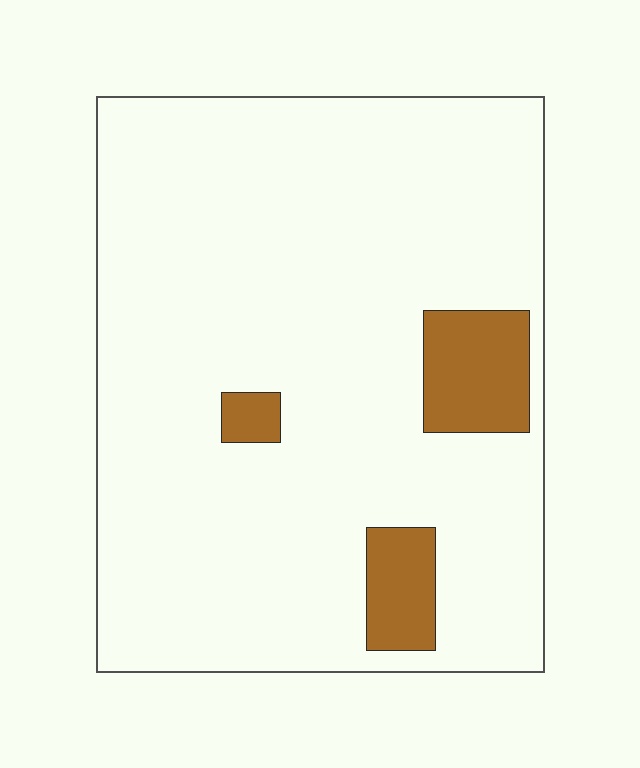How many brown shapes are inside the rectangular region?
3.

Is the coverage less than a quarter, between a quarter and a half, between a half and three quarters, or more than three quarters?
Less than a quarter.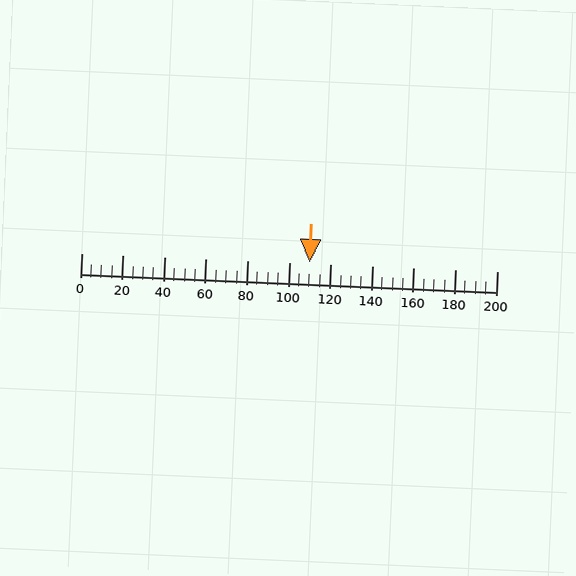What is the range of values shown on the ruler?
The ruler shows values from 0 to 200.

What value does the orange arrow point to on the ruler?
The orange arrow points to approximately 110.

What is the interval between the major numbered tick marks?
The major tick marks are spaced 20 units apart.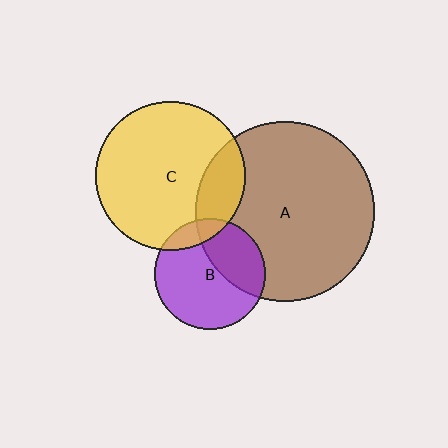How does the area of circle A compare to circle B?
Approximately 2.6 times.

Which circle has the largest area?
Circle A (brown).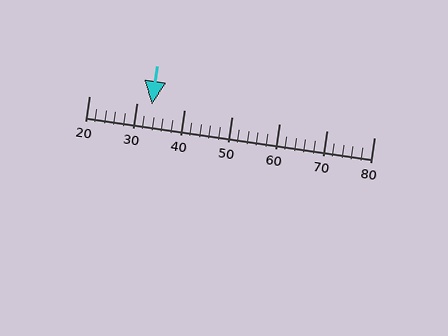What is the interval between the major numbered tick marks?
The major tick marks are spaced 10 units apart.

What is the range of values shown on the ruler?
The ruler shows values from 20 to 80.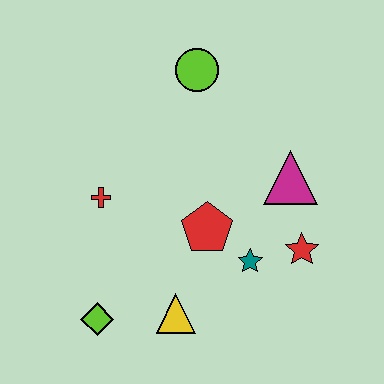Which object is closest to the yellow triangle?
The lime diamond is closest to the yellow triangle.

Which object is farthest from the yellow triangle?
The lime circle is farthest from the yellow triangle.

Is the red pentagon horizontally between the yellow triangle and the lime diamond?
No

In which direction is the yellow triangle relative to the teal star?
The yellow triangle is to the left of the teal star.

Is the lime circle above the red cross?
Yes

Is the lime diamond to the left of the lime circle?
Yes